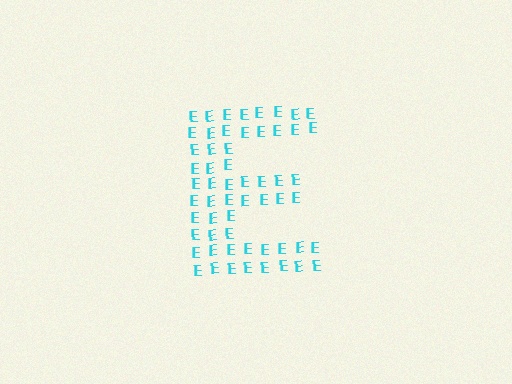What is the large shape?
The large shape is the letter E.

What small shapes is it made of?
It is made of small letter E's.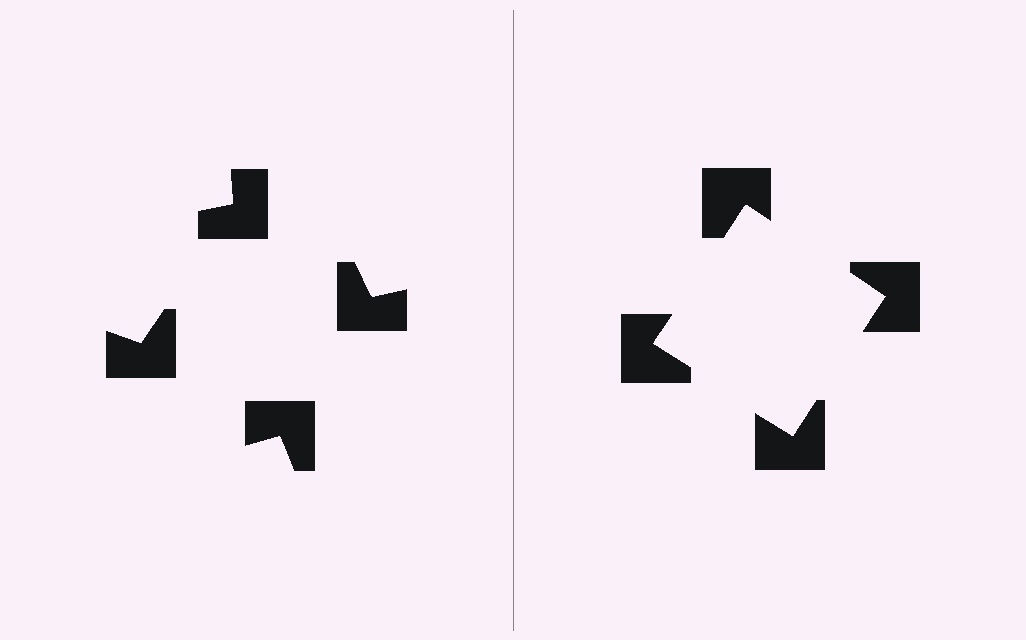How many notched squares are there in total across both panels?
8 — 4 on each side.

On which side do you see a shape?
An illusory square appears on the right side. On the left side the wedge cuts are rotated, so no coherent shape forms.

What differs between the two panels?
The notched squares are positioned identically on both sides; only the wedge orientations differ. On the right they align to a square; on the left they are misaligned.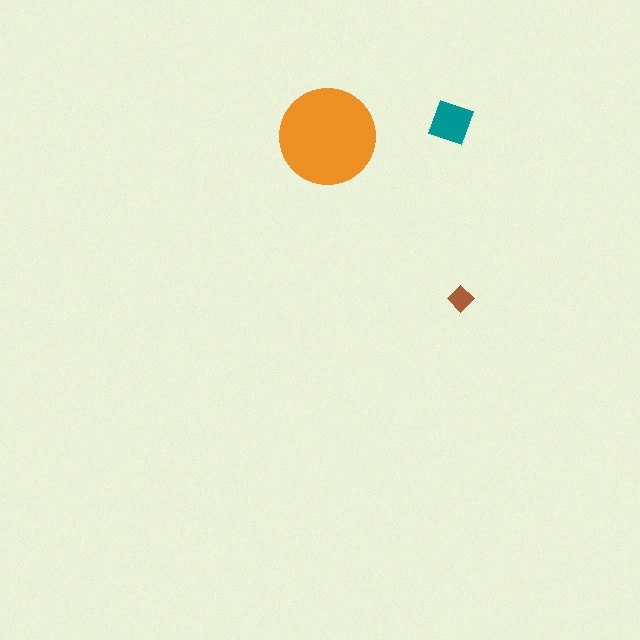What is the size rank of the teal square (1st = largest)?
2nd.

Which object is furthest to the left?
The orange circle is leftmost.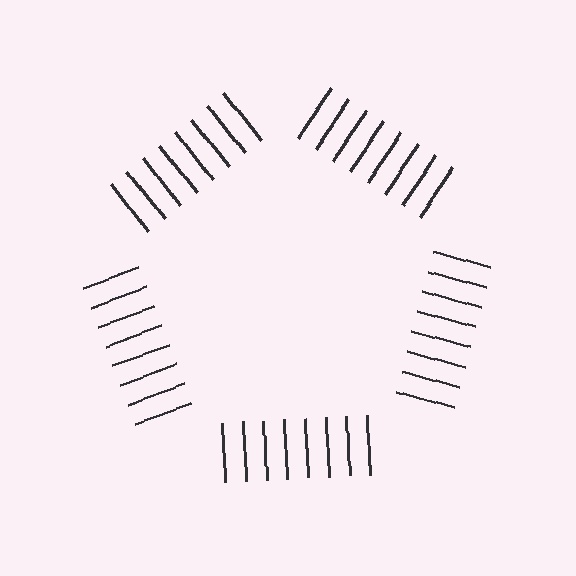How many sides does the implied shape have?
5 sides — the line-ends trace a pentagon.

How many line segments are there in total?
40 — 8 along each of the 5 edges.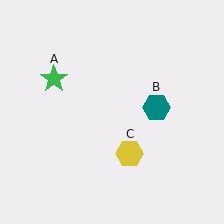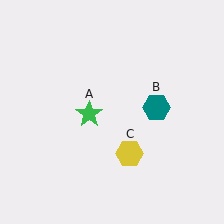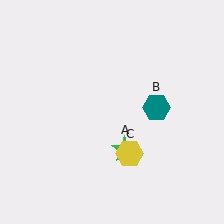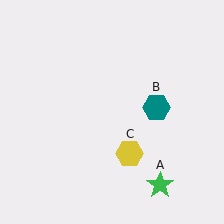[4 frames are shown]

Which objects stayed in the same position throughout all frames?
Teal hexagon (object B) and yellow hexagon (object C) remained stationary.